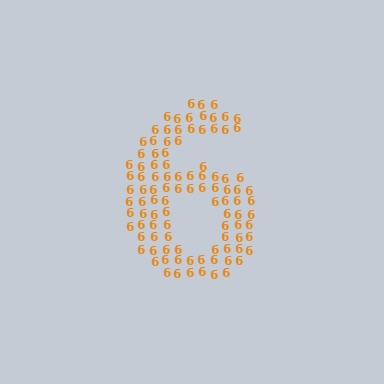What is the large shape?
The large shape is the digit 6.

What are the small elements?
The small elements are digit 6's.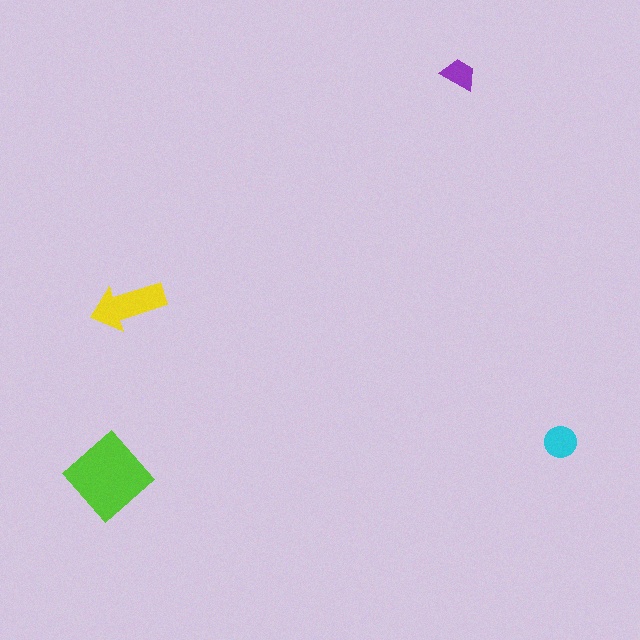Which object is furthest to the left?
The lime diamond is leftmost.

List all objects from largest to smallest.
The lime diamond, the yellow arrow, the cyan circle, the purple trapezoid.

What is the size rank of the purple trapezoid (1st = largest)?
4th.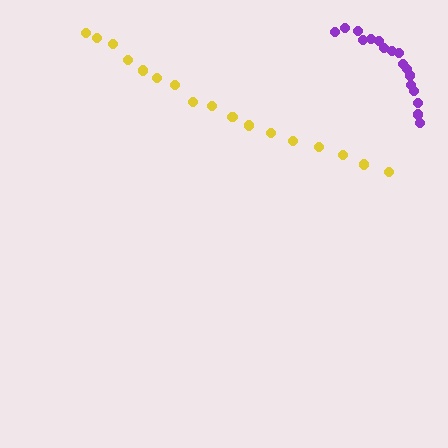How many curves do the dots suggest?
There are 2 distinct paths.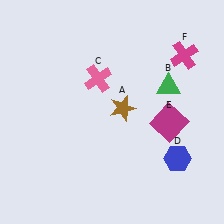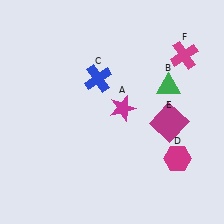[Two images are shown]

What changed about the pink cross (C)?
In Image 1, C is pink. In Image 2, it changed to blue.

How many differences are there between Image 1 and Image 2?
There are 3 differences between the two images.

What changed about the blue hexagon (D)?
In Image 1, D is blue. In Image 2, it changed to magenta.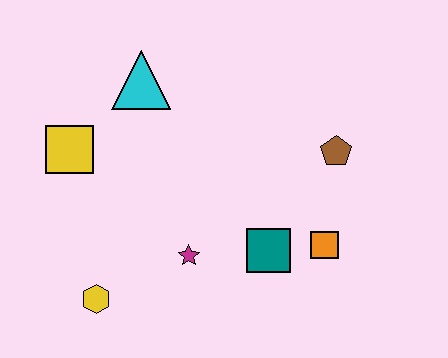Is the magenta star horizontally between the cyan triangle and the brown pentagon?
Yes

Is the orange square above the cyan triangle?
No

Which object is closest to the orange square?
The teal square is closest to the orange square.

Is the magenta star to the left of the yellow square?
No